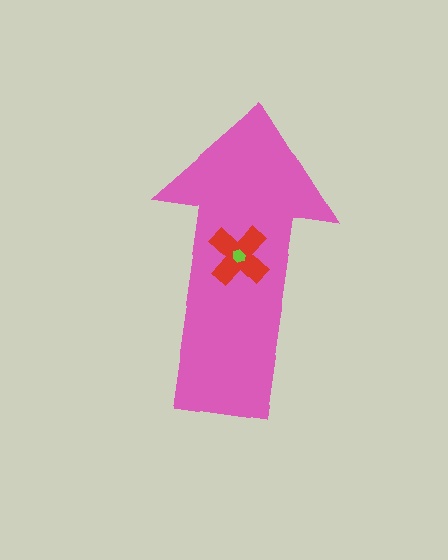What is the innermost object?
The lime hexagon.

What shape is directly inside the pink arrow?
The red cross.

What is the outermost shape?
The pink arrow.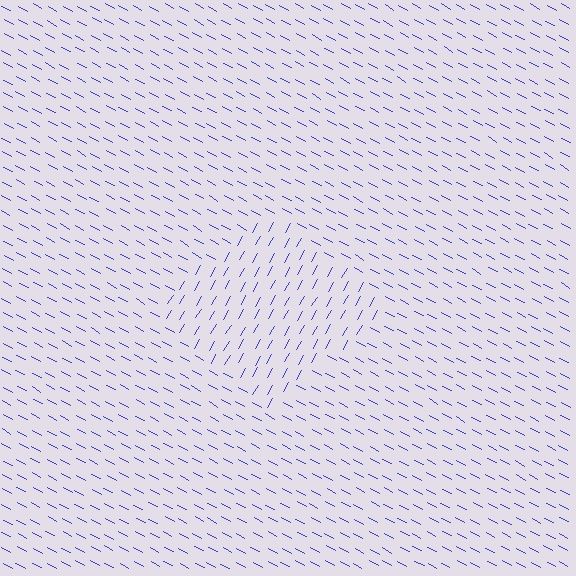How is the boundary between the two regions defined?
The boundary is defined purely by a change in line orientation (approximately 88 degrees difference). All lines are the same color and thickness.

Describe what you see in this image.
The image is filled with small blue line segments. A diamond region in the image has lines oriented differently from the surrounding lines, creating a visible texture boundary.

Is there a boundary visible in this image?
Yes, there is a texture boundary formed by a change in line orientation.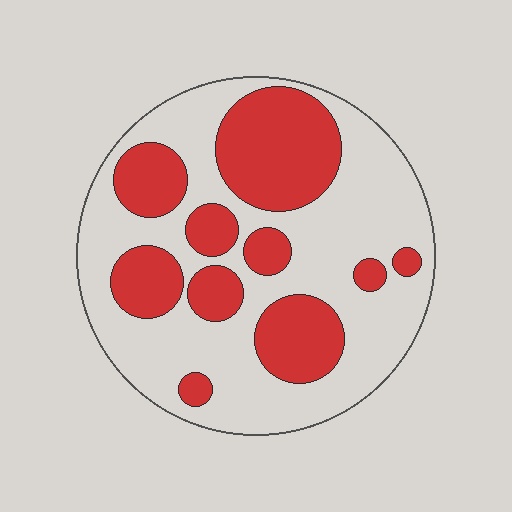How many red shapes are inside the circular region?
10.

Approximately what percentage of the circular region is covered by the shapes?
Approximately 35%.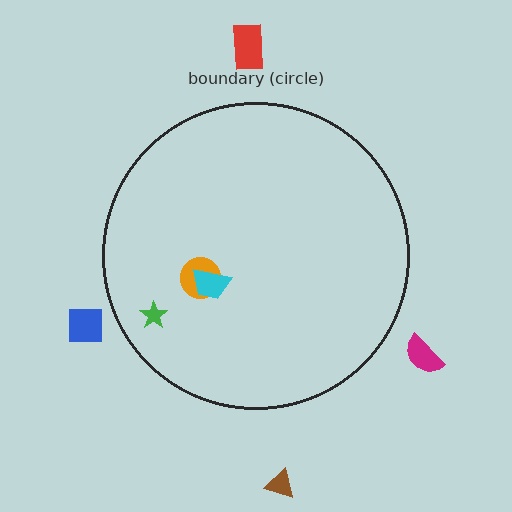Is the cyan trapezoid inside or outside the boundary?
Inside.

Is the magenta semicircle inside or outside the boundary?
Outside.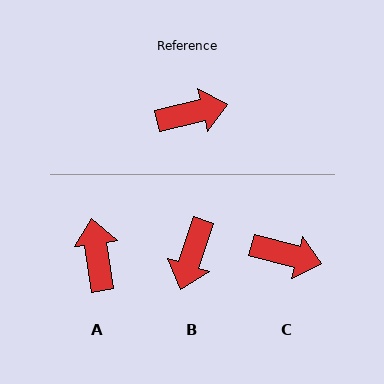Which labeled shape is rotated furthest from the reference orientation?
B, about 122 degrees away.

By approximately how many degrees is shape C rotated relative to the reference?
Approximately 28 degrees clockwise.